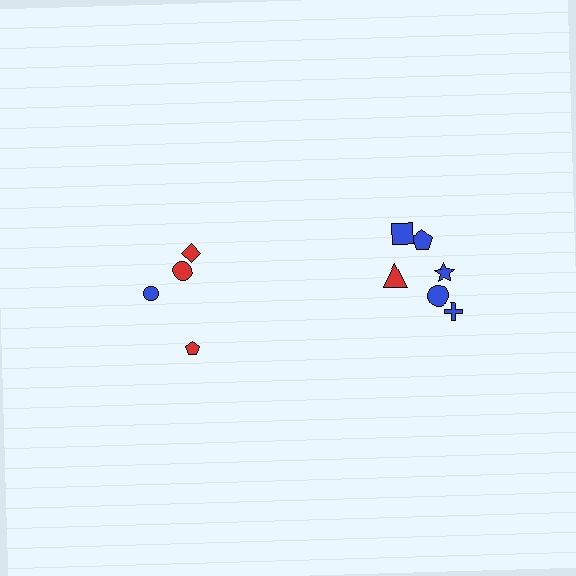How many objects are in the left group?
There are 4 objects.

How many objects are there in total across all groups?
There are 10 objects.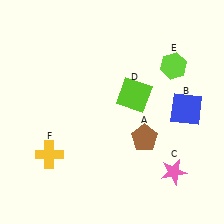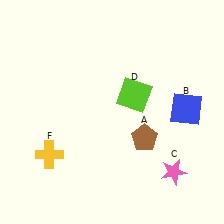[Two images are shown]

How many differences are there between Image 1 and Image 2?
There is 1 difference between the two images.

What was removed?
The lime hexagon (E) was removed in Image 2.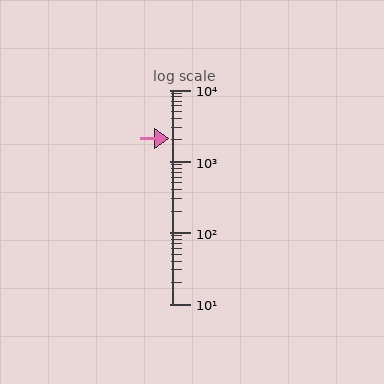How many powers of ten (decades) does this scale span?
The scale spans 3 decades, from 10 to 10000.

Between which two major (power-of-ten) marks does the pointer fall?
The pointer is between 1000 and 10000.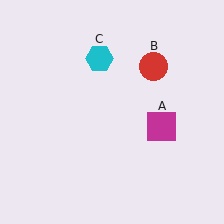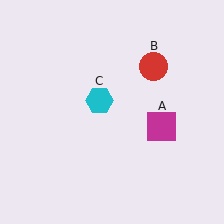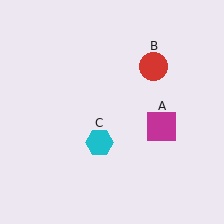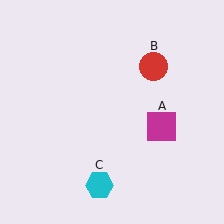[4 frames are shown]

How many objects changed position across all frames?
1 object changed position: cyan hexagon (object C).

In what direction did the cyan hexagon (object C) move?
The cyan hexagon (object C) moved down.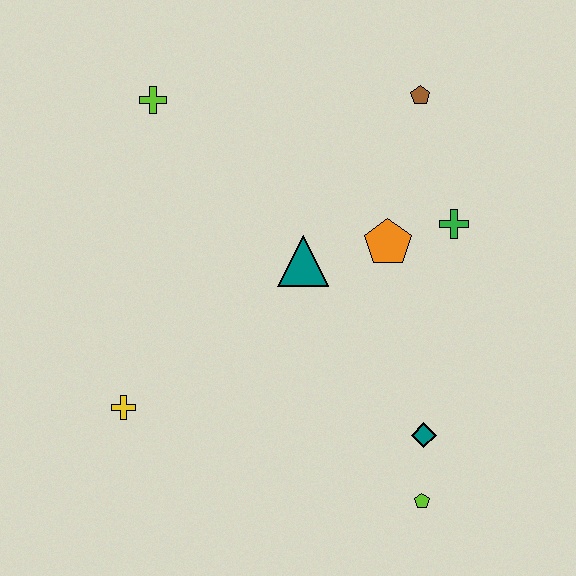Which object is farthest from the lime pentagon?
The lime cross is farthest from the lime pentagon.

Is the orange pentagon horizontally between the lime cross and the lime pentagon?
Yes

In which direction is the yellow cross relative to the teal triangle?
The yellow cross is to the left of the teal triangle.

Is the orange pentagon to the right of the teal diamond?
No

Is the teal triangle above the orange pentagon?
No